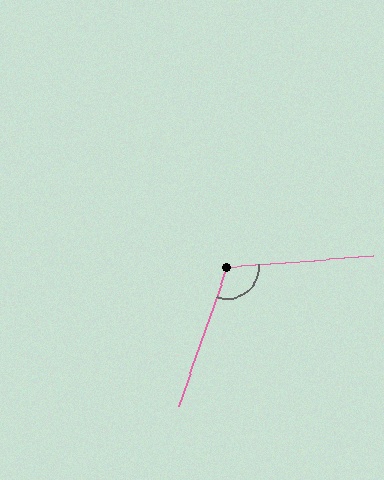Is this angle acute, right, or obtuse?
It is obtuse.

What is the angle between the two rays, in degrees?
Approximately 114 degrees.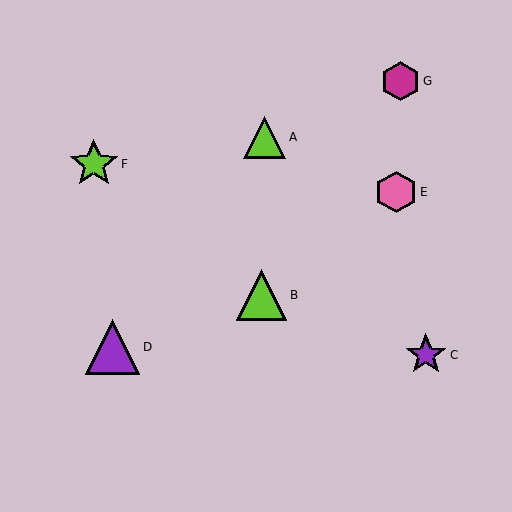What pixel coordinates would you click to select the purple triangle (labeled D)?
Click at (112, 347) to select the purple triangle D.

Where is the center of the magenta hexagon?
The center of the magenta hexagon is at (401, 81).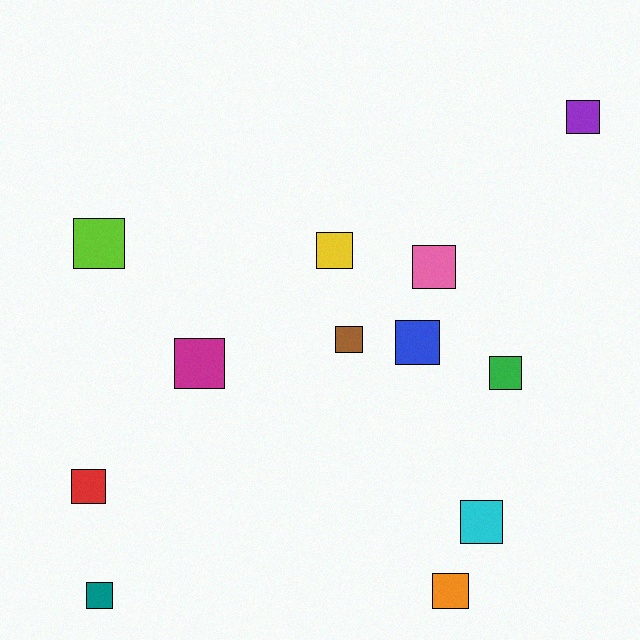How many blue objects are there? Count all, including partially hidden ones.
There is 1 blue object.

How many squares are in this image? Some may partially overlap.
There are 12 squares.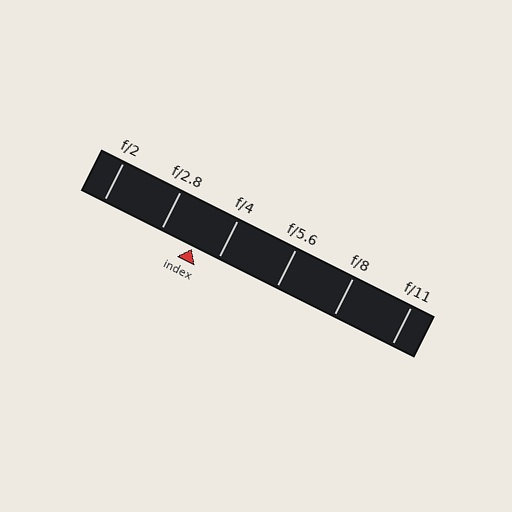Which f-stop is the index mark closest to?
The index mark is closest to f/4.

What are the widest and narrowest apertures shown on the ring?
The widest aperture shown is f/2 and the narrowest is f/11.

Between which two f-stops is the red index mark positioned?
The index mark is between f/2.8 and f/4.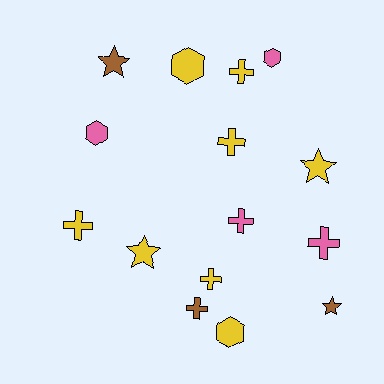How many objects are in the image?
There are 15 objects.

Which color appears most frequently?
Yellow, with 8 objects.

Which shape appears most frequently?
Cross, with 7 objects.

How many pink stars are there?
There are no pink stars.